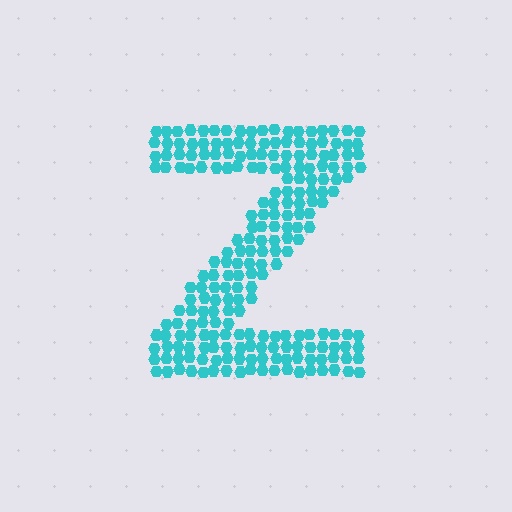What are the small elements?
The small elements are hexagons.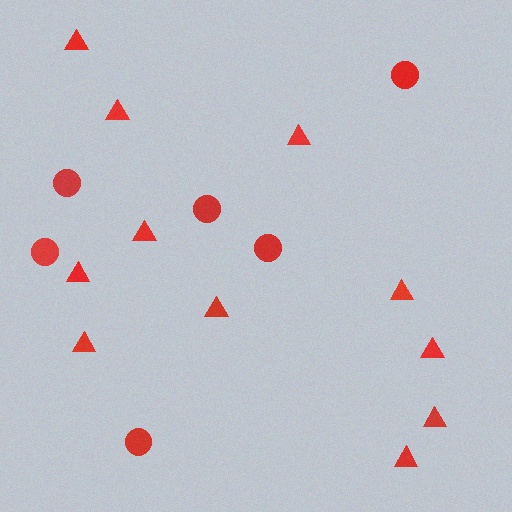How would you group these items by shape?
There are 2 groups: one group of triangles (11) and one group of circles (6).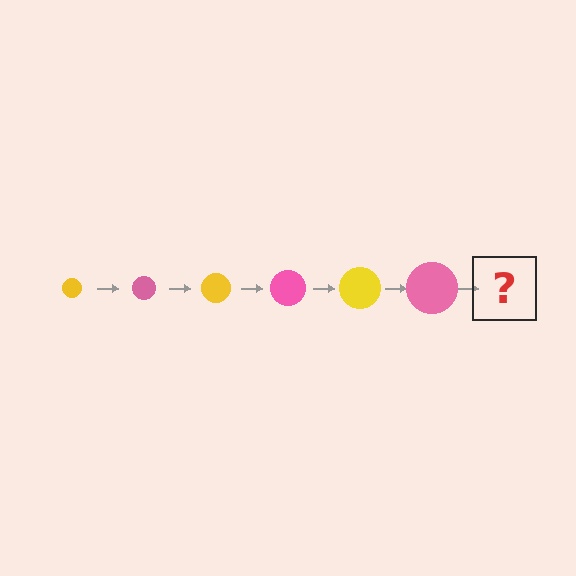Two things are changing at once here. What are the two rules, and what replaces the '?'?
The two rules are that the circle grows larger each step and the color cycles through yellow and pink. The '?' should be a yellow circle, larger than the previous one.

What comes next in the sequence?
The next element should be a yellow circle, larger than the previous one.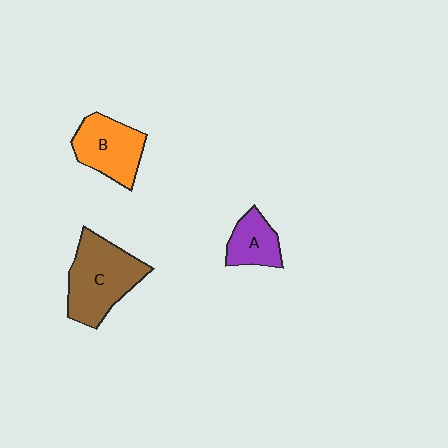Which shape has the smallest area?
Shape A (purple).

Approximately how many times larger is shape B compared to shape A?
Approximately 1.5 times.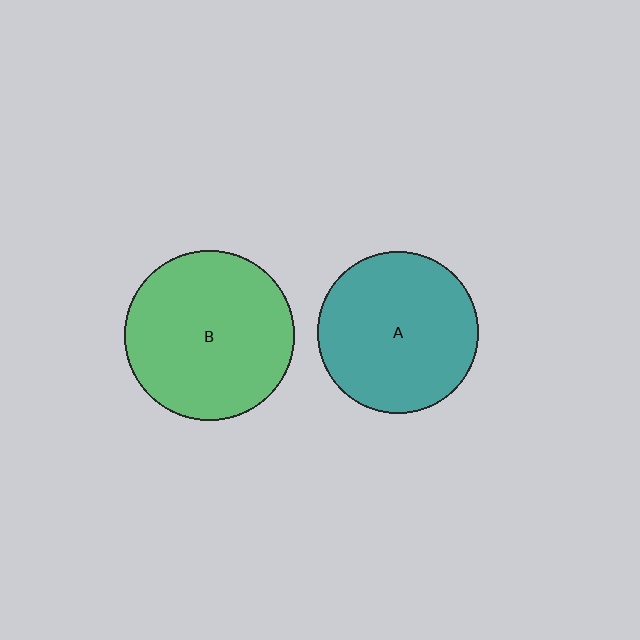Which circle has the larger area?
Circle B (green).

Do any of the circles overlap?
No, none of the circles overlap.